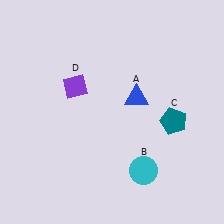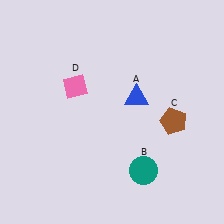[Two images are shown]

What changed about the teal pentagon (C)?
In Image 1, C is teal. In Image 2, it changed to brown.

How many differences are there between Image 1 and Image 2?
There are 3 differences between the two images.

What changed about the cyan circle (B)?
In Image 1, B is cyan. In Image 2, it changed to teal.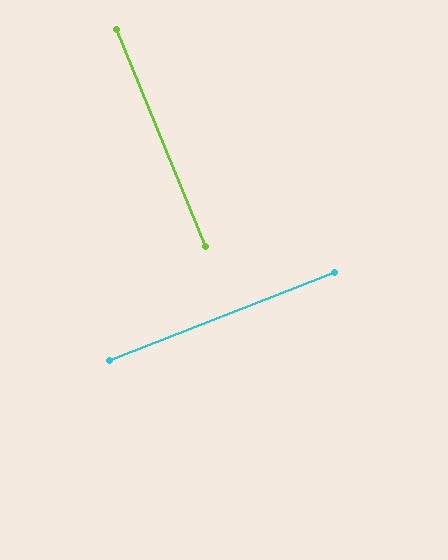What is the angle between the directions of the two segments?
Approximately 89 degrees.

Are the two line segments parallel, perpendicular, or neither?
Perpendicular — they meet at approximately 89°.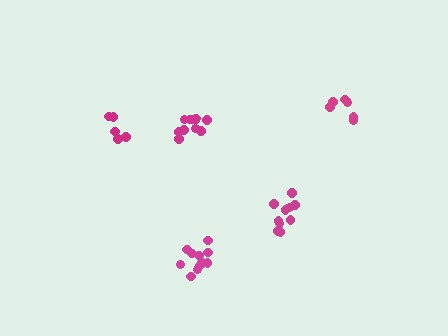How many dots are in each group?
Group 1: 10 dots, Group 2: 11 dots, Group 3: 6 dots, Group 4: 5 dots, Group 5: 11 dots (43 total).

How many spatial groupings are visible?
There are 5 spatial groupings.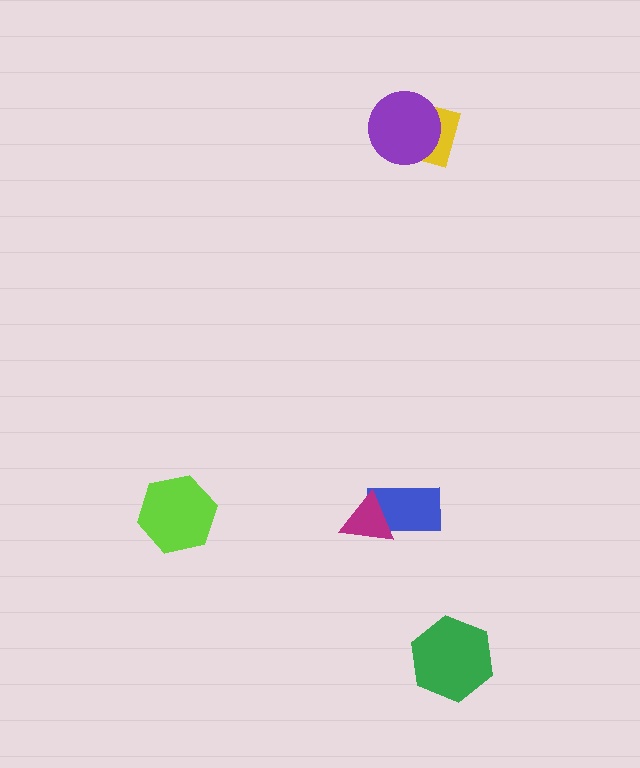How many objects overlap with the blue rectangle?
1 object overlaps with the blue rectangle.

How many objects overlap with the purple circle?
1 object overlaps with the purple circle.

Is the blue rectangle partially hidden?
Yes, it is partially covered by another shape.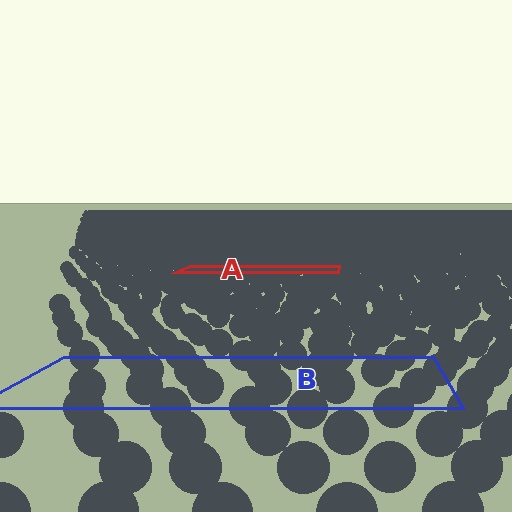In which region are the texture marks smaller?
The texture marks are smaller in region A, because it is farther away.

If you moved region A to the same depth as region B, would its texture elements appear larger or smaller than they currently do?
They would appear larger. At a closer depth, the same texture elements are projected at a bigger on-screen size.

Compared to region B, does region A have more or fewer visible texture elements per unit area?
Region A has more texture elements per unit area — they are packed more densely because it is farther away.